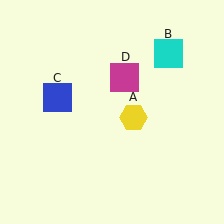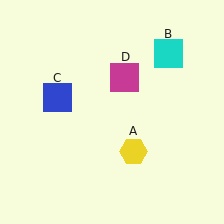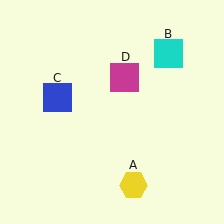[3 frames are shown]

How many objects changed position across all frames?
1 object changed position: yellow hexagon (object A).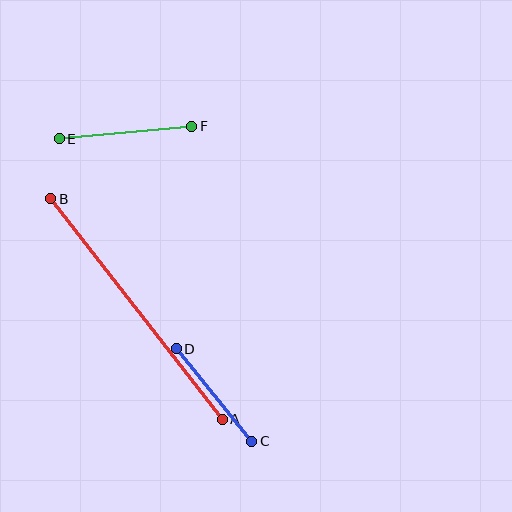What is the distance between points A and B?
The distance is approximately 279 pixels.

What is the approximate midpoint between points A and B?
The midpoint is at approximately (136, 309) pixels.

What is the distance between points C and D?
The distance is approximately 119 pixels.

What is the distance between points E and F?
The distance is approximately 133 pixels.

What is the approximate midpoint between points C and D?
The midpoint is at approximately (214, 395) pixels.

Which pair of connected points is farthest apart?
Points A and B are farthest apart.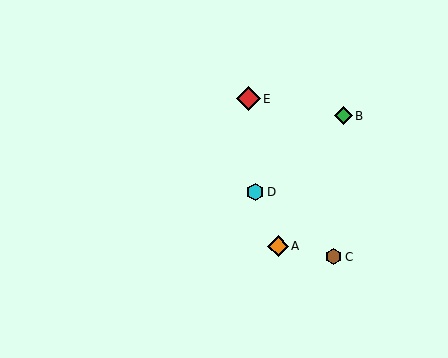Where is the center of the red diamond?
The center of the red diamond is at (248, 99).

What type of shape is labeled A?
Shape A is an orange diamond.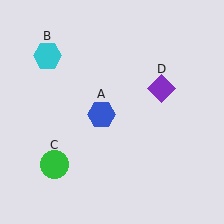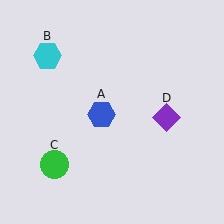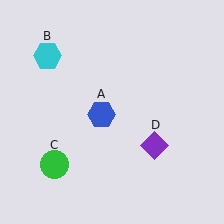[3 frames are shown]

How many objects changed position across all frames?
1 object changed position: purple diamond (object D).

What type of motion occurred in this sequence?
The purple diamond (object D) rotated clockwise around the center of the scene.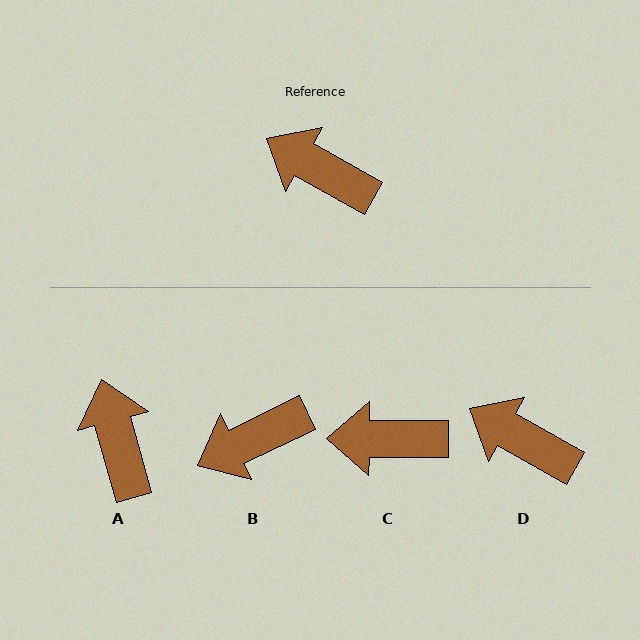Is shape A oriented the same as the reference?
No, it is off by about 45 degrees.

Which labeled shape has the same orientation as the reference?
D.